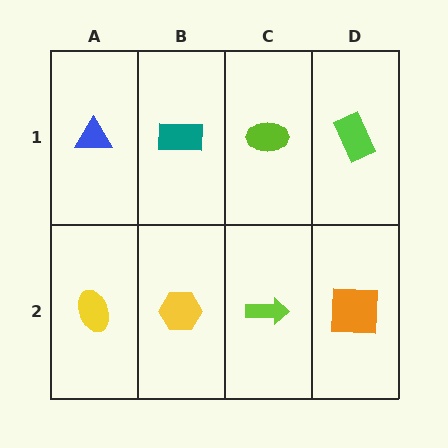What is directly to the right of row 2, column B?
A lime arrow.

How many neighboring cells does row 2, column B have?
3.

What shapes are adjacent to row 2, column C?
A lime ellipse (row 1, column C), a yellow hexagon (row 2, column B), an orange square (row 2, column D).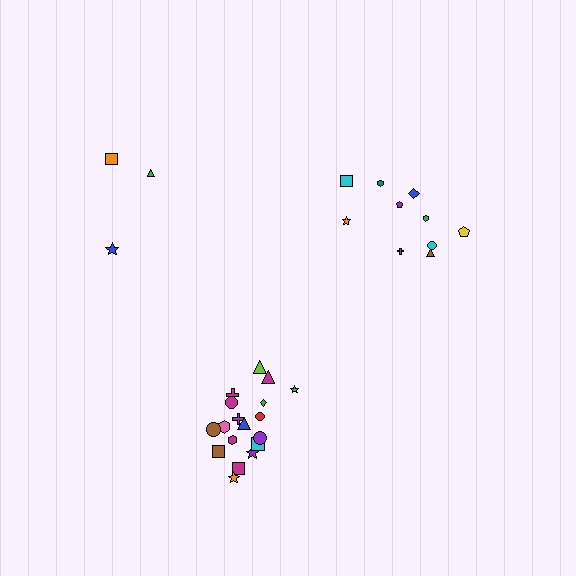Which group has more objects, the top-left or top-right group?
The top-right group.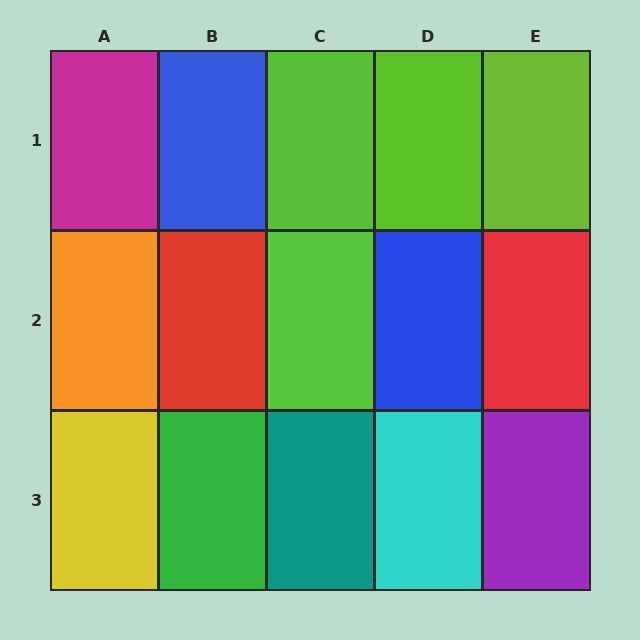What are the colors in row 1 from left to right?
Magenta, blue, lime, lime, lime.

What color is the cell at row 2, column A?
Orange.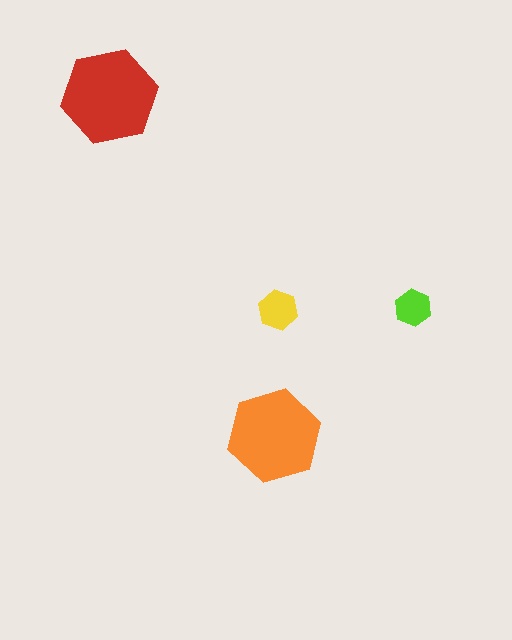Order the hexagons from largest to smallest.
the red one, the orange one, the yellow one, the lime one.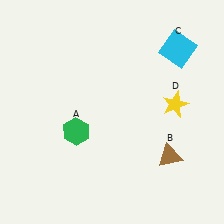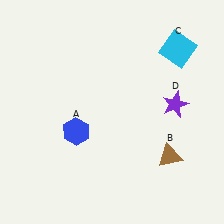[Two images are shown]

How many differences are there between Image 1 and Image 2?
There are 2 differences between the two images.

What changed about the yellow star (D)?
In Image 1, D is yellow. In Image 2, it changed to purple.